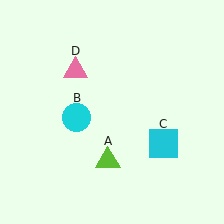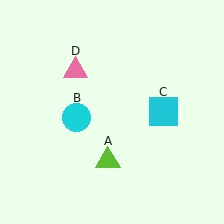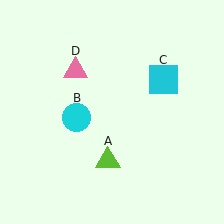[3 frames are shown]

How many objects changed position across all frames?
1 object changed position: cyan square (object C).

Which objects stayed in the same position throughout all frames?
Lime triangle (object A) and cyan circle (object B) and pink triangle (object D) remained stationary.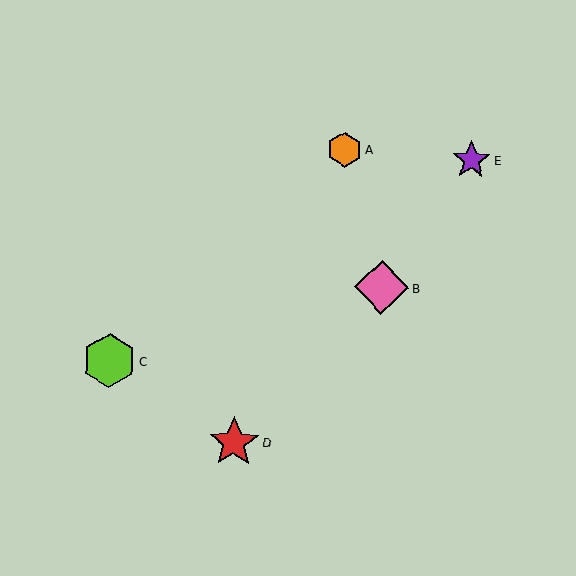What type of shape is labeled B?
Shape B is a pink diamond.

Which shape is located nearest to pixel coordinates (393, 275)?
The pink diamond (labeled B) at (381, 287) is nearest to that location.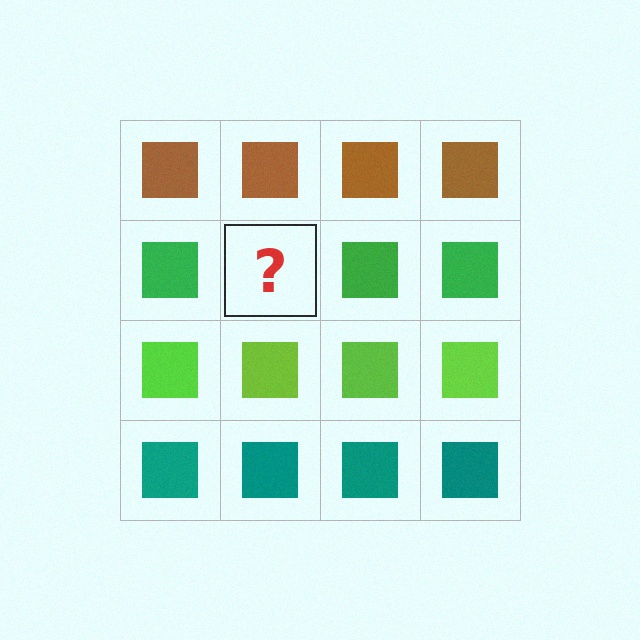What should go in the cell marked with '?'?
The missing cell should contain a green square.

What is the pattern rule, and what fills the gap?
The rule is that each row has a consistent color. The gap should be filled with a green square.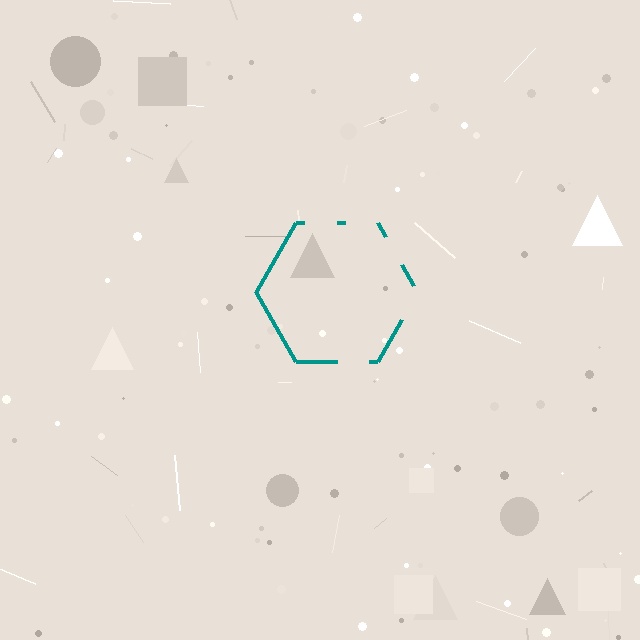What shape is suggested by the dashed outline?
The dashed outline suggests a hexagon.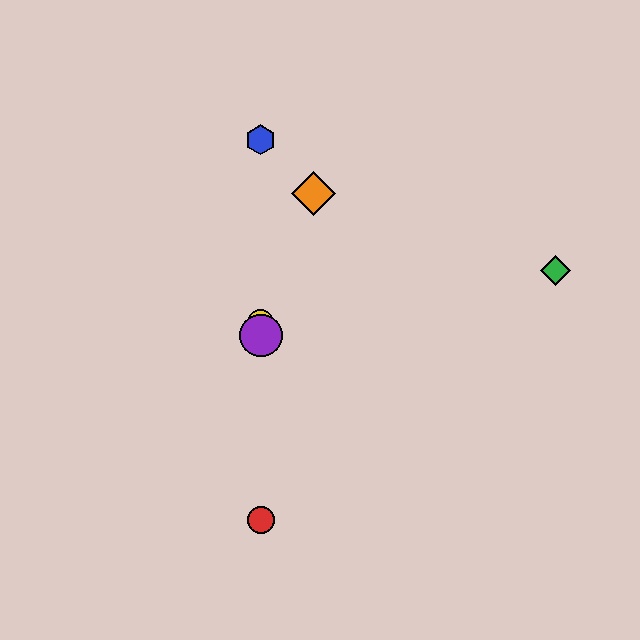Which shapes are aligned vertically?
The red circle, the blue hexagon, the yellow circle, the purple circle are aligned vertically.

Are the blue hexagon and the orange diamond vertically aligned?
No, the blue hexagon is at x≈261 and the orange diamond is at x≈313.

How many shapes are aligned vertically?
4 shapes (the red circle, the blue hexagon, the yellow circle, the purple circle) are aligned vertically.